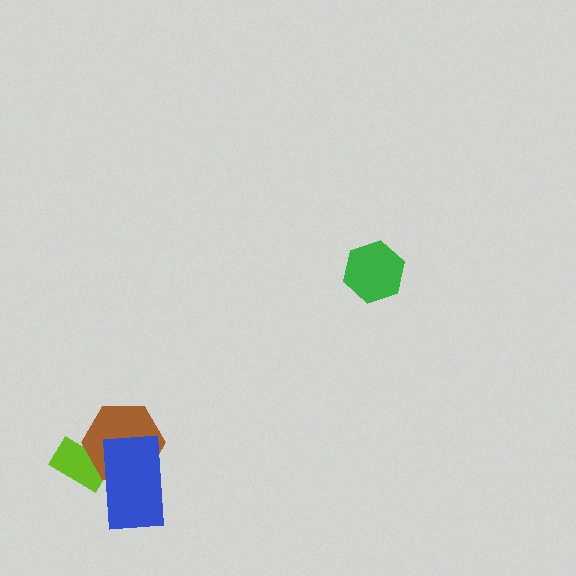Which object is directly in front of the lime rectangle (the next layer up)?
The brown hexagon is directly in front of the lime rectangle.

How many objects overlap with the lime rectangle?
2 objects overlap with the lime rectangle.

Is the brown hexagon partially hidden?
Yes, it is partially covered by another shape.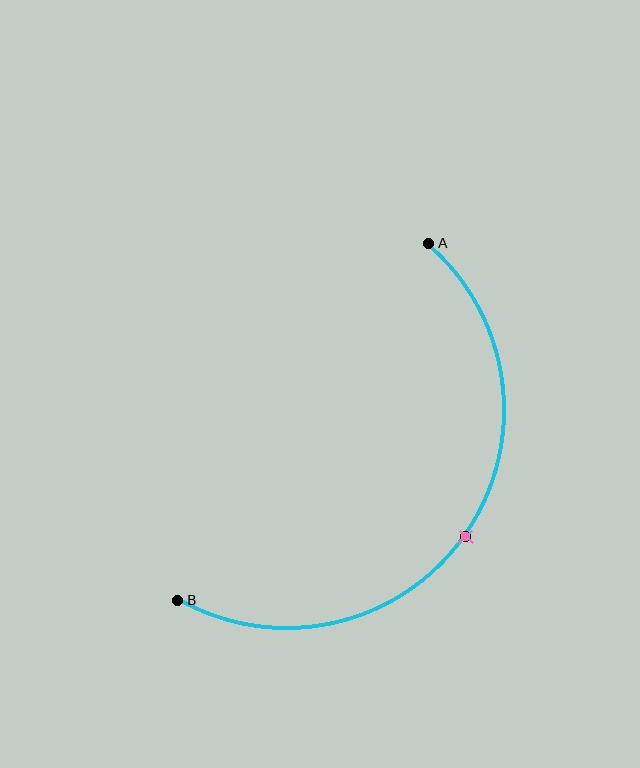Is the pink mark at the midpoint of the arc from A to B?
Yes. The pink mark lies on the arc at equal arc-length from both A and B — it is the arc midpoint.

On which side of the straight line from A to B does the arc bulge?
The arc bulges below and to the right of the straight line connecting A and B.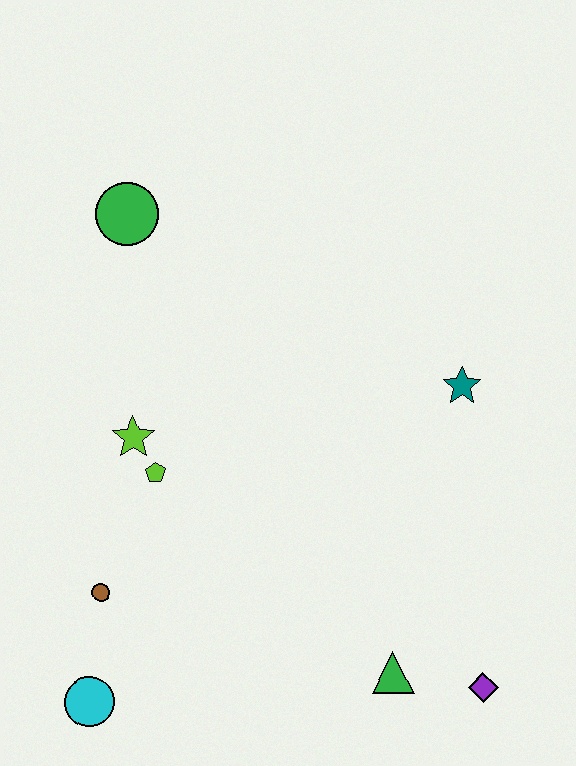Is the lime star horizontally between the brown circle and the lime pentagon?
Yes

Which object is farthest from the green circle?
The purple diamond is farthest from the green circle.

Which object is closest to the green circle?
The lime star is closest to the green circle.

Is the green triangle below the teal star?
Yes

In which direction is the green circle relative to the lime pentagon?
The green circle is above the lime pentagon.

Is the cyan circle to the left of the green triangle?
Yes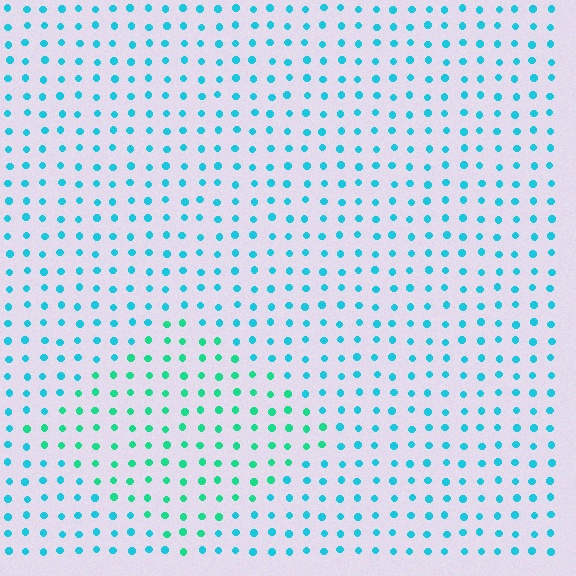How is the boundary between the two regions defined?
The boundary is defined purely by a slight shift in hue (about 32 degrees). Spacing, size, and orientation are identical on both sides.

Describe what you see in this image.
The image is filled with small cyan elements in a uniform arrangement. A diamond-shaped region is visible where the elements are tinted to a slightly different hue, forming a subtle color boundary.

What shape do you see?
I see a diamond.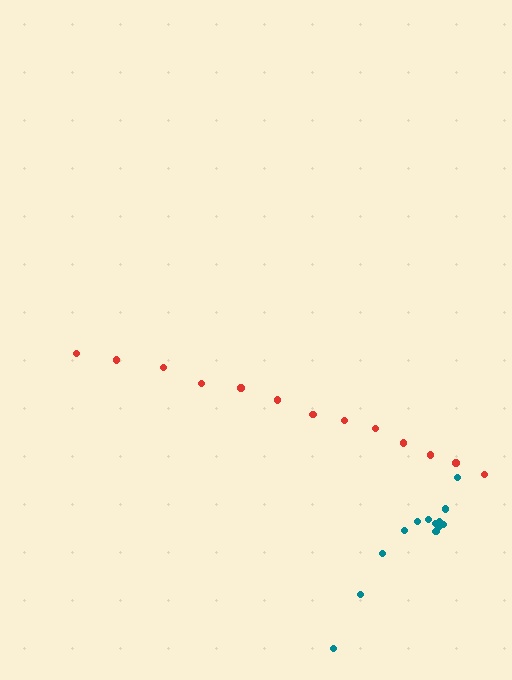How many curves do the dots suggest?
There are 2 distinct paths.